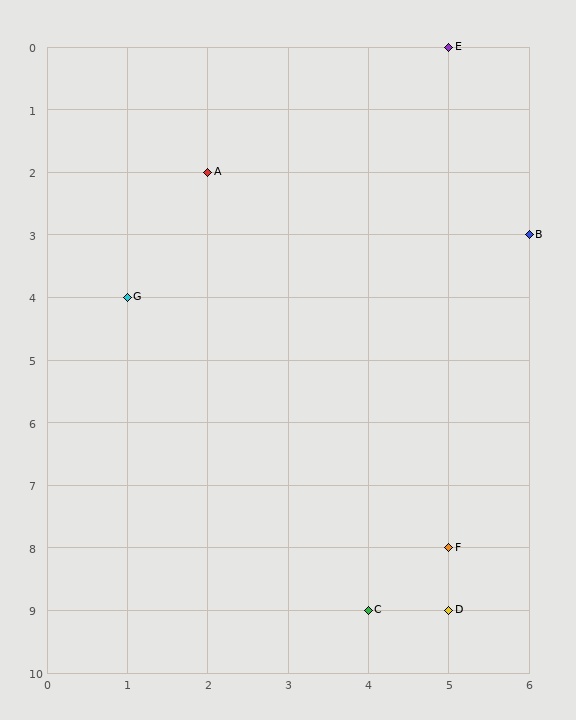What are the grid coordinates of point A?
Point A is at grid coordinates (2, 2).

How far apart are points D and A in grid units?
Points D and A are 3 columns and 7 rows apart (about 7.6 grid units diagonally).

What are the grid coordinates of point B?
Point B is at grid coordinates (6, 3).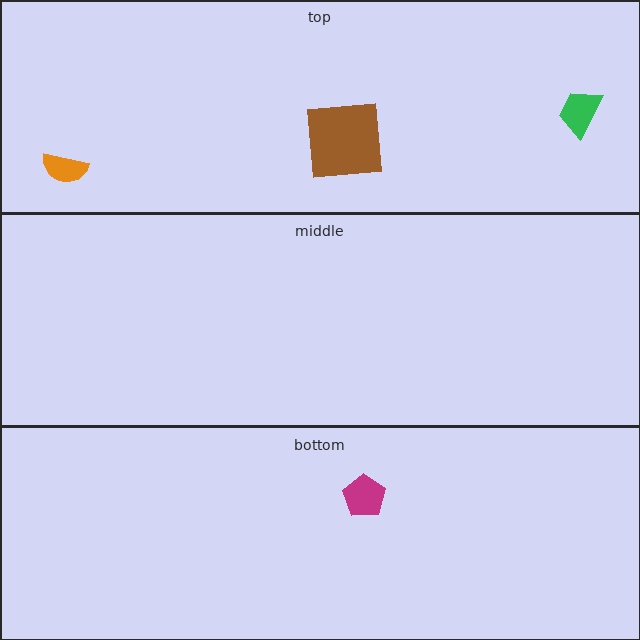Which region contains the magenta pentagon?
The bottom region.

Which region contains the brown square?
The top region.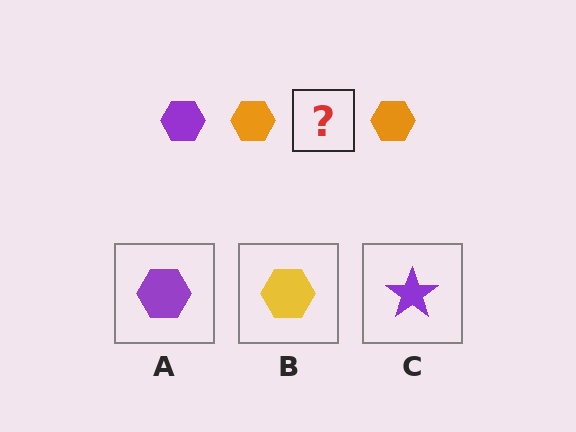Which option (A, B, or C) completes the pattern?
A.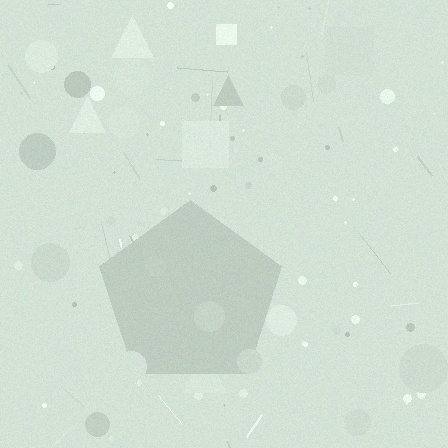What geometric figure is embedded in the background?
A pentagon is embedded in the background.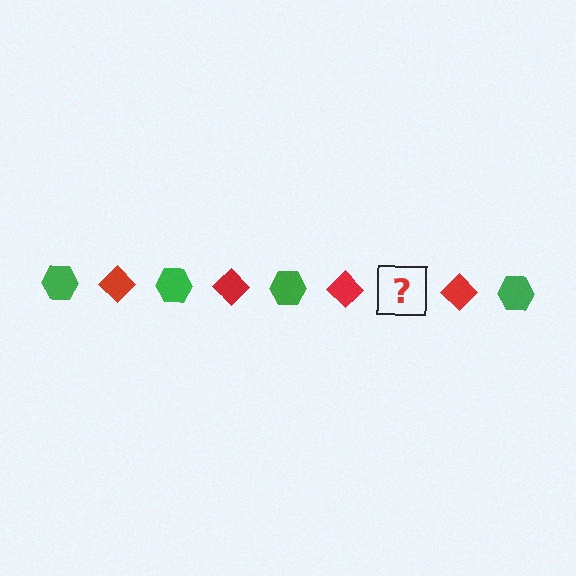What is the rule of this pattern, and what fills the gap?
The rule is that the pattern alternates between green hexagon and red diamond. The gap should be filled with a green hexagon.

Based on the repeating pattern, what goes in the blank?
The blank should be a green hexagon.